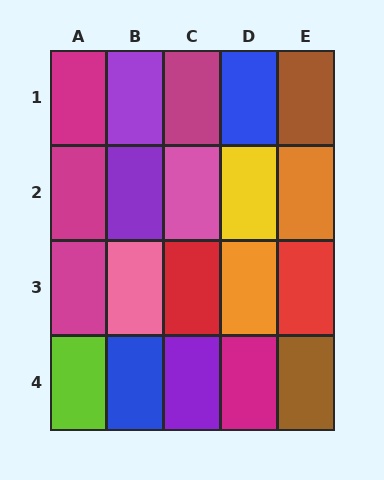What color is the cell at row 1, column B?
Purple.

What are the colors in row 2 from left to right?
Magenta, purple, pink, yellow, orange.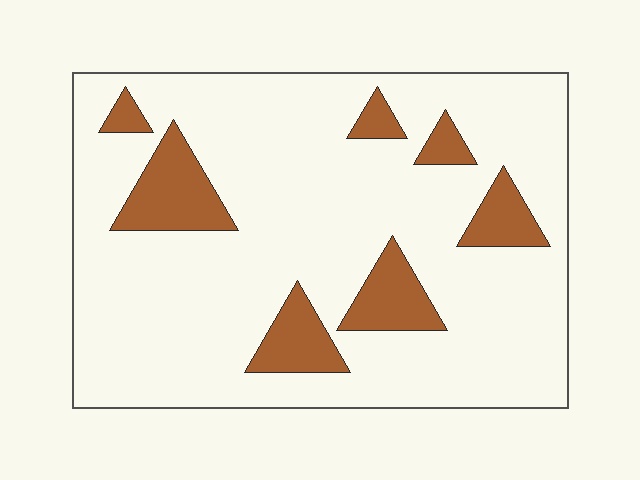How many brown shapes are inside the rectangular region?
7.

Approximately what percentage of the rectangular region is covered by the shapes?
Approximately 15%.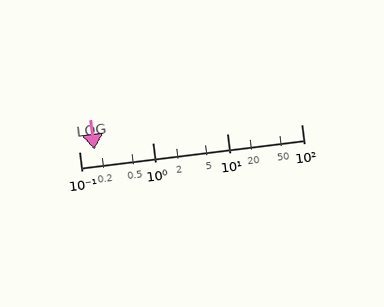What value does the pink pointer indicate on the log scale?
The pointer indicates approximately 0.16.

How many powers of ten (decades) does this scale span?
The scale spans 3 decades, from 0.1 to 100.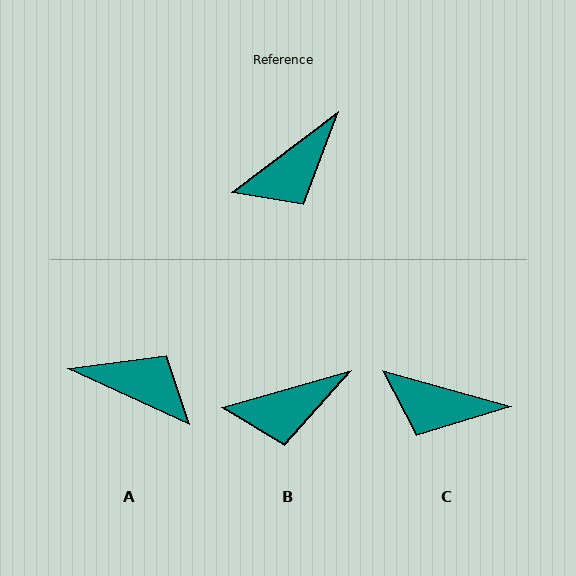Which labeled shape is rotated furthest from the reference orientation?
A, about 118 degrees away.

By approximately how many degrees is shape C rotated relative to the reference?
Approximately 53 degrees clockwise.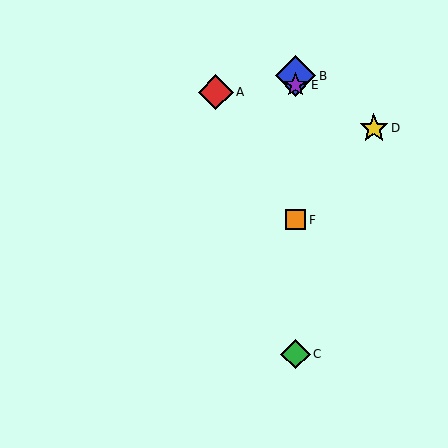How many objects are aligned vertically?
4 objects (B, C, E, F) are aligned vertically.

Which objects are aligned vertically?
Objects B, C, E, F are aligned vertically.